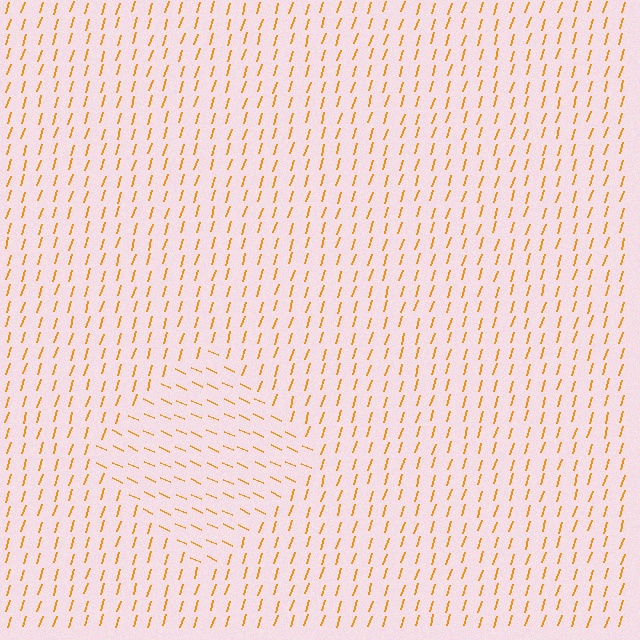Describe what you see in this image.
The image is filled with small orange line segments. A diamond region in the image has lines oriented differently from the surrounding lines, creating a visible texture boundary.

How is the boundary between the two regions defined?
The boundary is defined purely by a change in line orientation (approximately 83 degrees difference). All lines are the same color and thickness.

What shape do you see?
I see a diamond.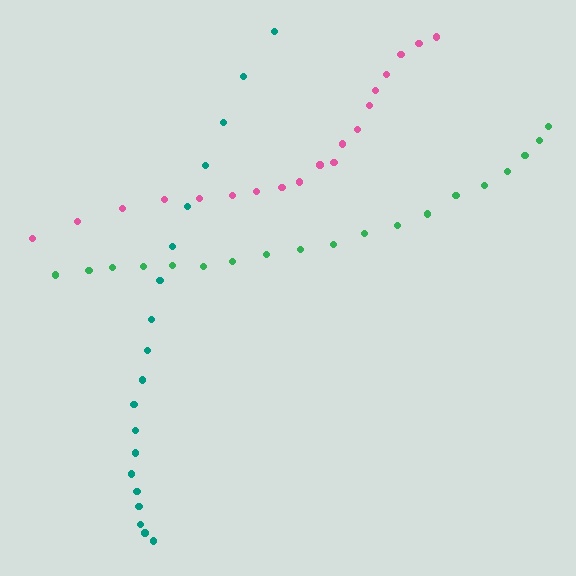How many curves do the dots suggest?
There are 3 distinct paths.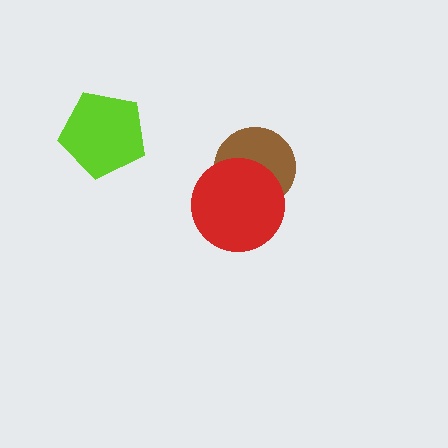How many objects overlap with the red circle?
1 object overlaps with the red circle.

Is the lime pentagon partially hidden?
No, no other shape covers it.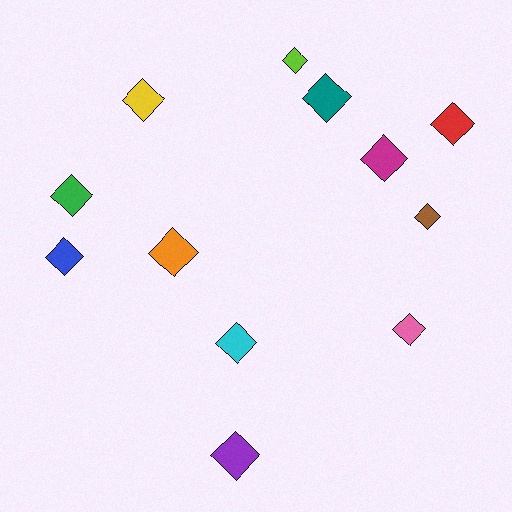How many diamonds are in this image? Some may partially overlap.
There are 12 diamonds.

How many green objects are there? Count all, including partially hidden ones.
There is 1 green object.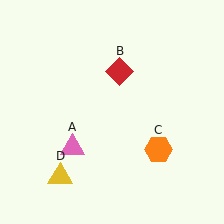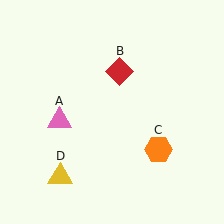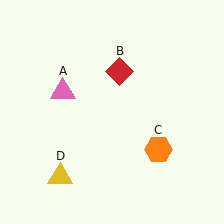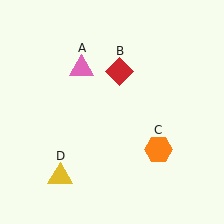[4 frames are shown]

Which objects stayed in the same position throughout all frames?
Red diamond (object B) and orange hexagon (object C) and yellow triangle (object D) remained stationary.